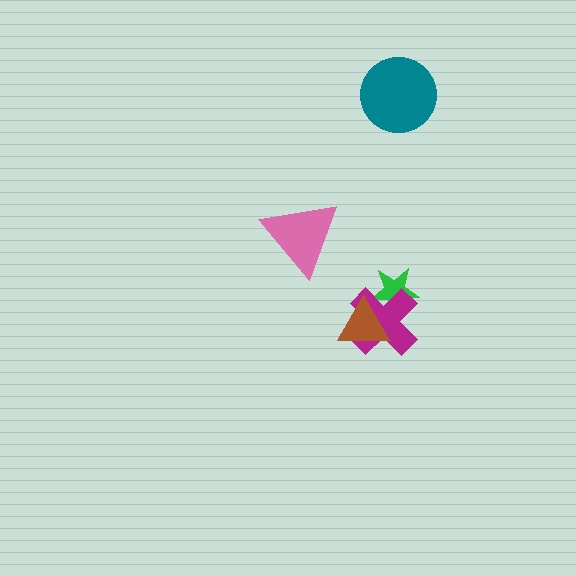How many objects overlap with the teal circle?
0 objects overlap with the teal circle.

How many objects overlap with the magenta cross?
2 objects overlap with the magenta cross.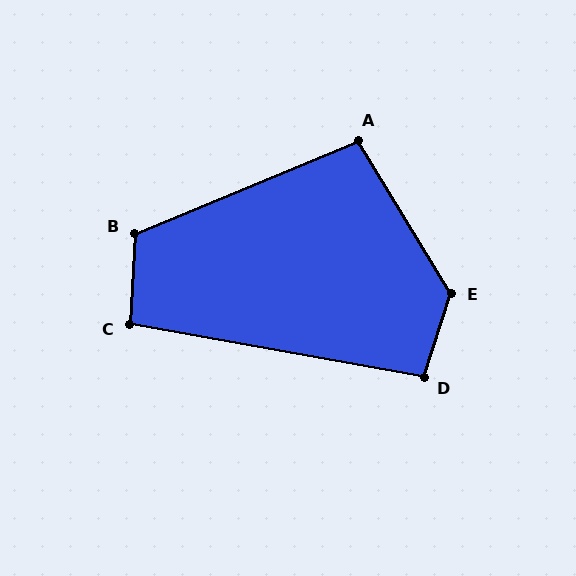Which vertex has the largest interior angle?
E, at approximately 131 degrees.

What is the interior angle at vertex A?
Approximately 99 degrees (obtuse).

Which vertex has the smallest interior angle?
C, at approximately 97 degrees.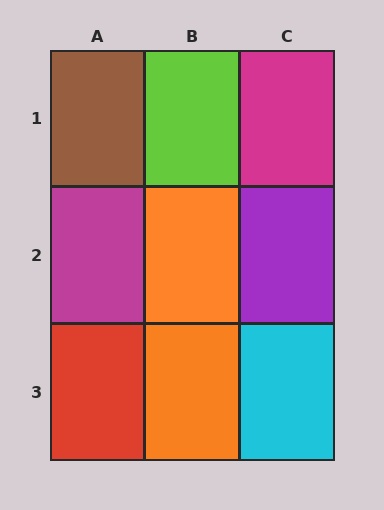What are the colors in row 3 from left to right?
Red, orange, cyan.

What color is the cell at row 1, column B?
Lime.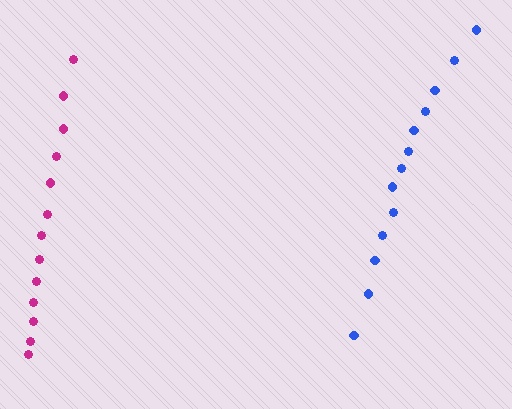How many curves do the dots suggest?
There are 2 distinct paths.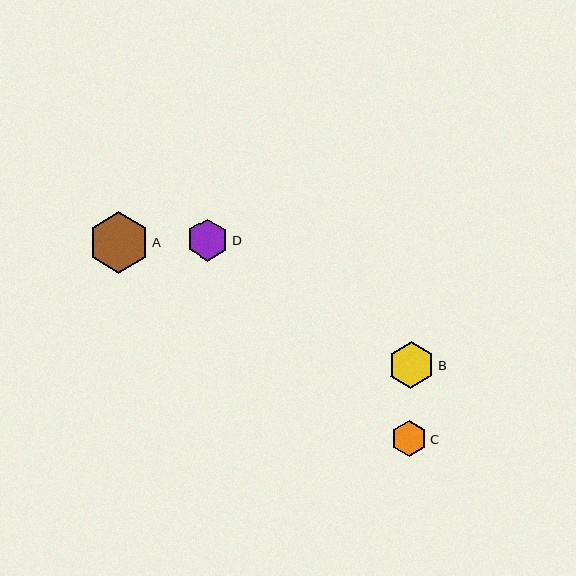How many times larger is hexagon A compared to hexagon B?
Hexagon A is approximately 1.3 times the size of hexagon B.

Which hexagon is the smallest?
Hexagon C is the smallest with a size of approximately 36 pixels.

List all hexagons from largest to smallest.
From largest to smallest: A, B, D, C.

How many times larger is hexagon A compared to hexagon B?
Hexagon A is approximately 1.3 times the size of hexagon B.